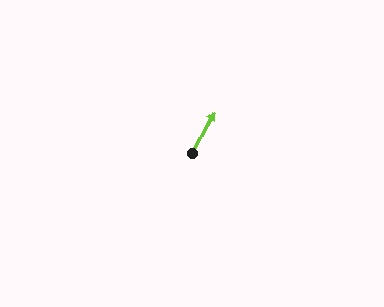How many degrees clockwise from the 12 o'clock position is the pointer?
Approximately 26 degrees.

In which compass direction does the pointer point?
Northeast.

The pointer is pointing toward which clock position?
Roughly 1 o'clock.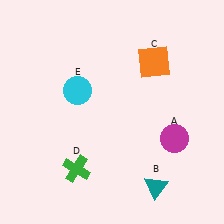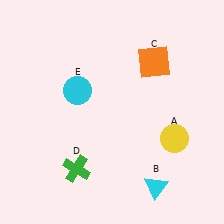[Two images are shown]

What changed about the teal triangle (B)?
In Image 1, B is teal. In Image 2, it changed to cyan.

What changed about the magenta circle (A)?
In Image 1, A is magenta. In Image 2, it changed to yellow.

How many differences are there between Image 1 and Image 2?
There are 2 differences between the two images.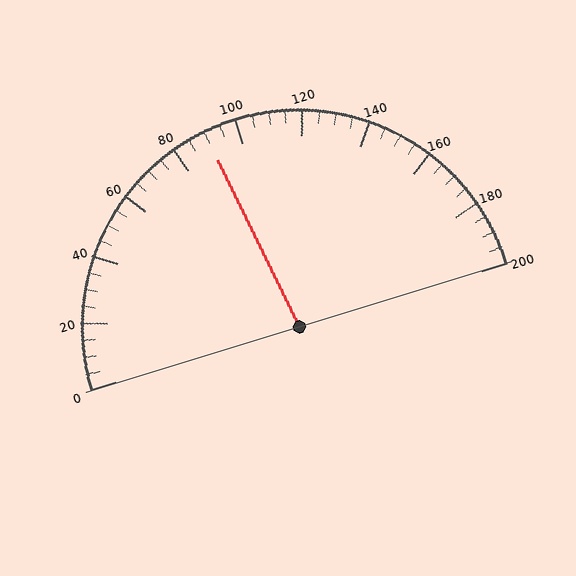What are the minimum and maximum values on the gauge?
The gauge ranges from 0 to 200.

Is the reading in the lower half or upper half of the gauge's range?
The reading is in the lower half of the range (0 to 200).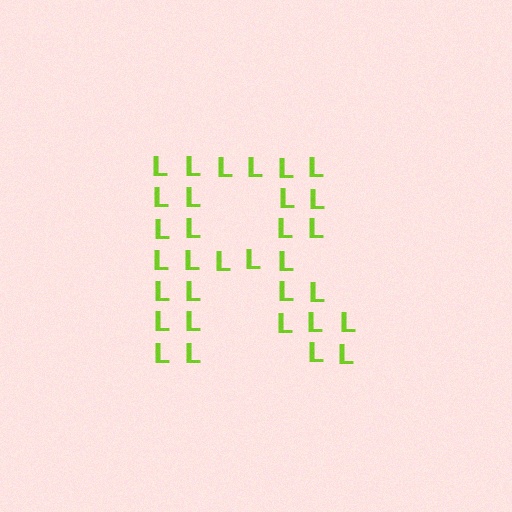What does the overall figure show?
The overall figure shows the letter R.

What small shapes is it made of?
It is made of small letter L's.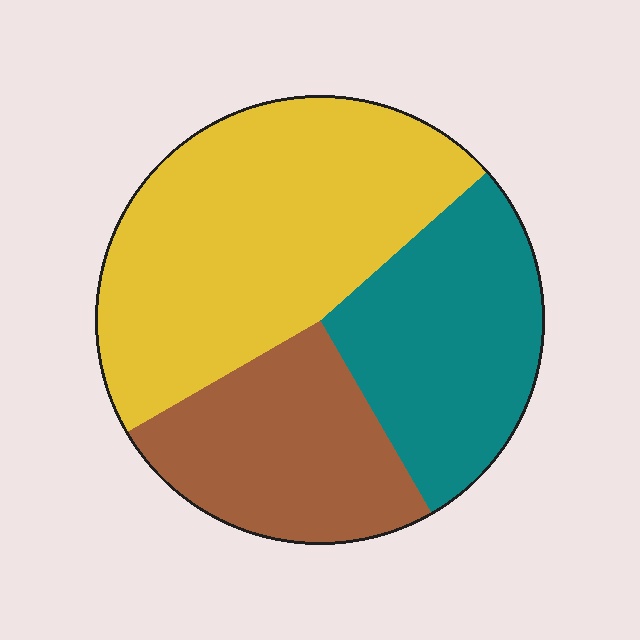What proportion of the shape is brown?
Brown takes up about one quarter (1/4) of the shape.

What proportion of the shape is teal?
Teal covers about 30% of the shape.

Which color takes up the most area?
Yellow, at roughly 45%.